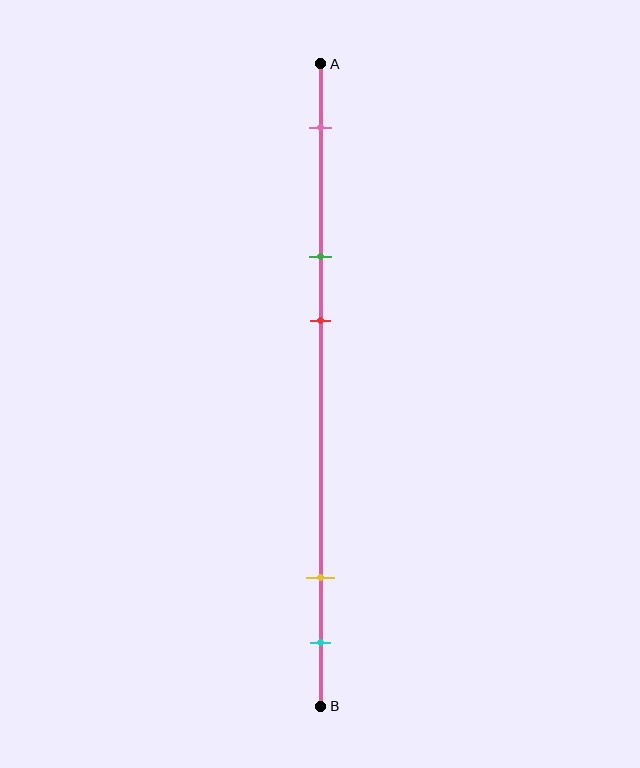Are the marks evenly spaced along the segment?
No, the marks are not evenly spaced.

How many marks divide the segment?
There are 5 marks dividing the segment.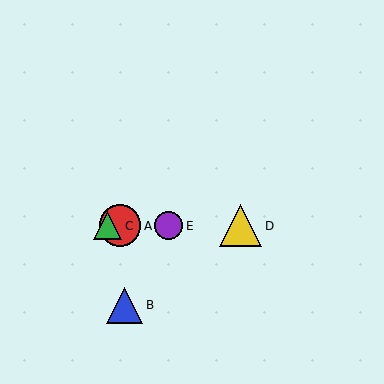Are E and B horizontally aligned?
No, E is at y≈226 and B is at y≈305.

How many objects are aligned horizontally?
4 objects (A, C, D, E) are aligned horizontally.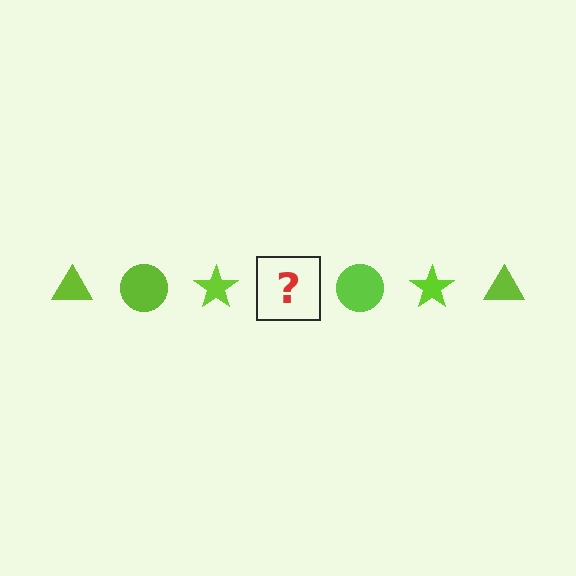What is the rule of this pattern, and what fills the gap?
The rule is that the pattern cycles through triangle, circle, star shapes in lime. The gap should be filled with a lime triangle.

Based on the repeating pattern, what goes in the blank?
The blank should be a lime triangle.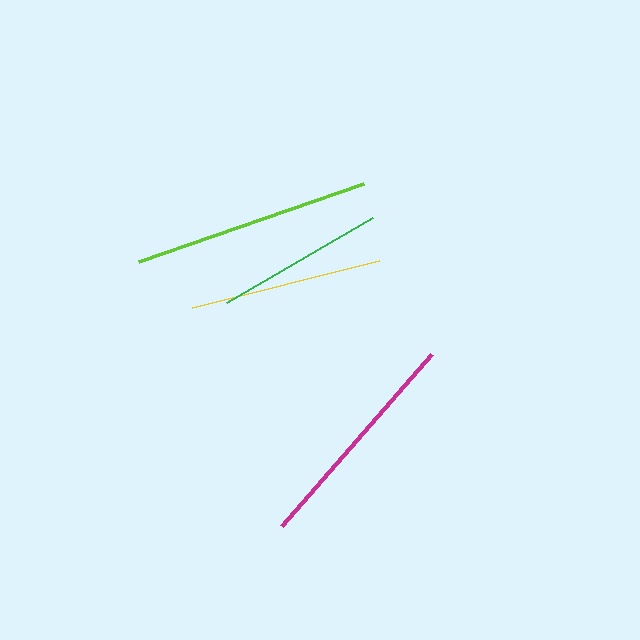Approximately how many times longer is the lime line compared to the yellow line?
The lime line is approximately 1.2 times the length of the yellow line.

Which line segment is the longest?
The lime line is the longest at approximately 238 pixels.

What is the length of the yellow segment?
The yellow segment is approximately 193 pixels long.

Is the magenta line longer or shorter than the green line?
The magenta line is longer than the green line.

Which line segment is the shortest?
The green line is the shortest at approximately 169 pixels.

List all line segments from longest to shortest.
From longest to shortest: lime, magenta, yellow, green.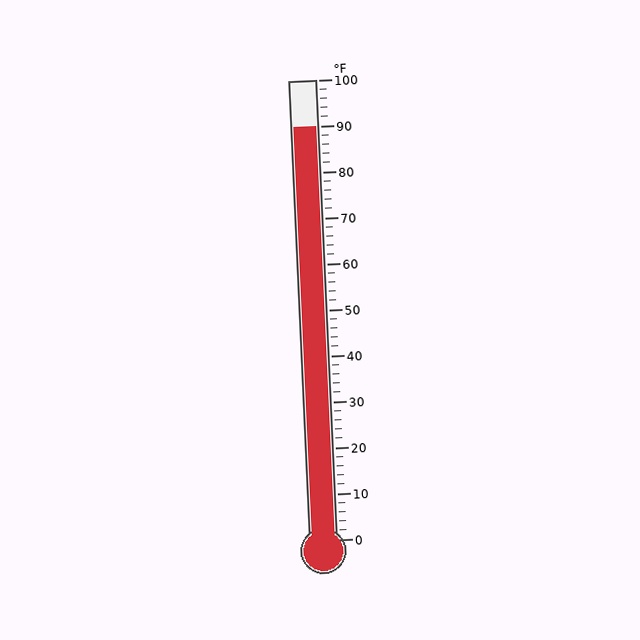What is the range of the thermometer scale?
The thermometer scale ranges from 0°F to 100°F.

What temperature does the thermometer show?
The thermometer shows approximately 90°F.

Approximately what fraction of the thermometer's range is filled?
The thermometer is filled to approximately 90% of its range.